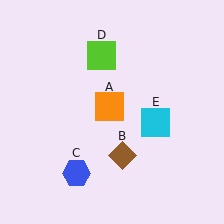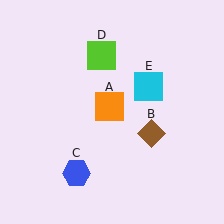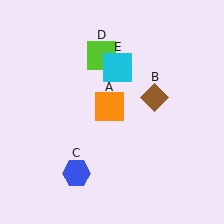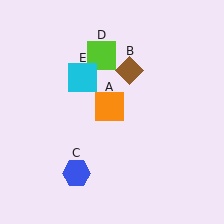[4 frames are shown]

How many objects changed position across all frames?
2 objects changed position: brown diamond (object B), cyan square (object E).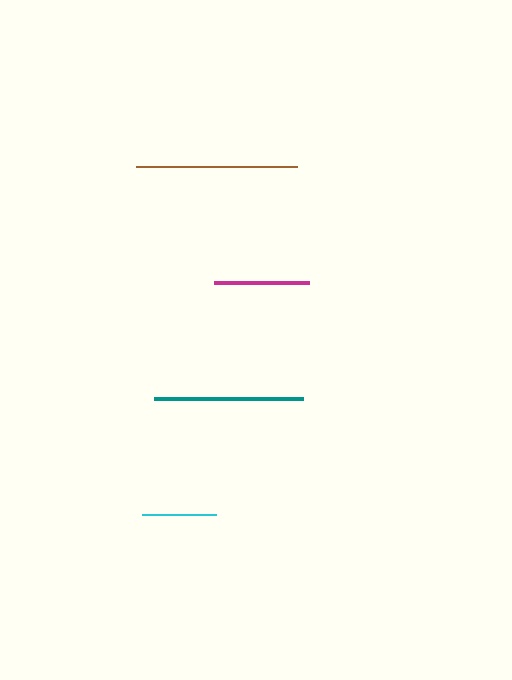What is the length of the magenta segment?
The magenta segment is approximately 95 pixels long.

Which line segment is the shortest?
The cyan line is the shortest at approximately 74 pixels.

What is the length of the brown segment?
The brown segment is approximately 161 pixels long.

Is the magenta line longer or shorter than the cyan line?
The magenta line is longer than the cyan line.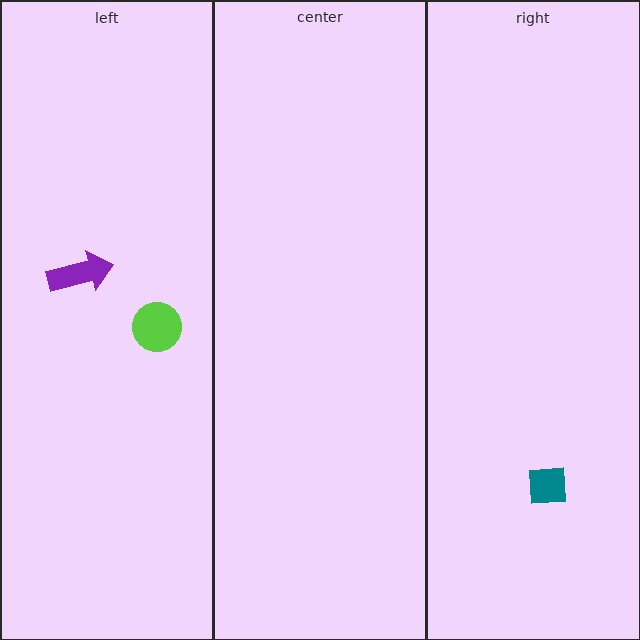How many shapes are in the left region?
2.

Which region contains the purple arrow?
The left region.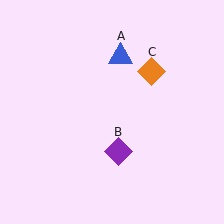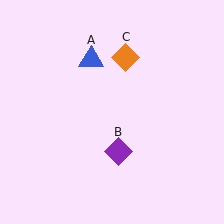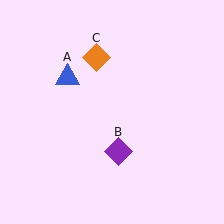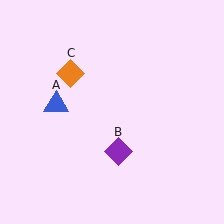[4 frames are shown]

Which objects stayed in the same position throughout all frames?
Purple diamond (object B) remained stationary.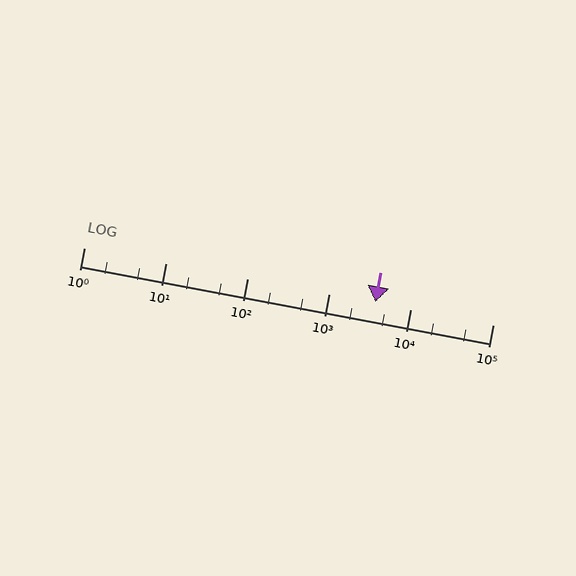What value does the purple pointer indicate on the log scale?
The pointer indicates approximately 3700.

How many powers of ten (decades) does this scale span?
The scale spans 5 decades, from 1 to 100000.